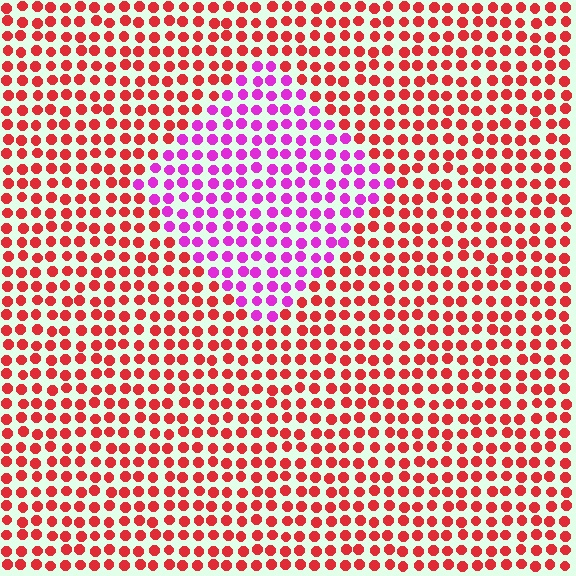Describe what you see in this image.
The image is filled with small red elements in a uniform arrangement. A diamond-shaped region is visible where the elements are tinted to a slightly different hue, forming a subtle color boundary.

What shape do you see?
I see a diamond.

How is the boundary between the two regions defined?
The boundary is defined purely by a slight shift in hue (about 54 degrees). Spacing, size, and orientation are identical on both sides.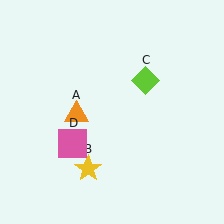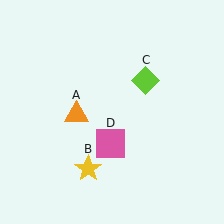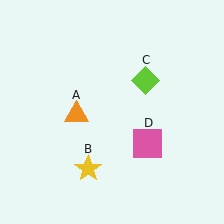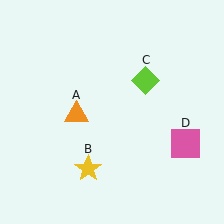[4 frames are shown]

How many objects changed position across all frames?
1 object changed position: pink square (object D).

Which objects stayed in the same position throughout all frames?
Orange triangle (object A) and yellow star (object B) and lime diamond (object C) remained stationary.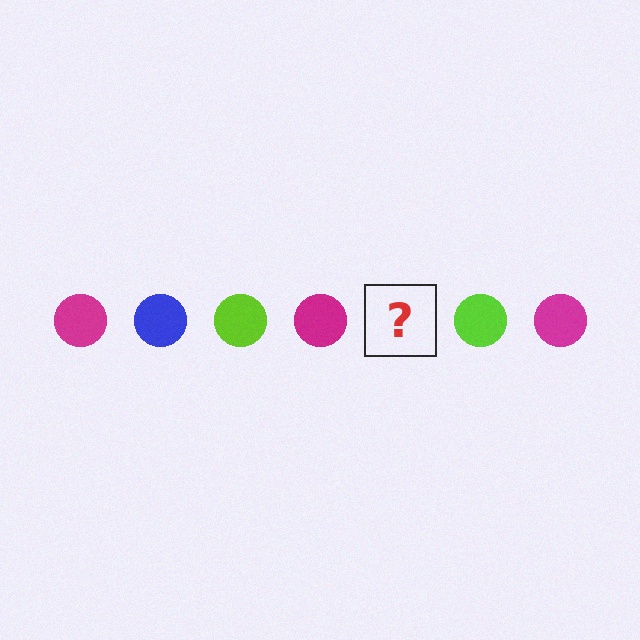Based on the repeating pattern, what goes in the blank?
The blank should be a blue circle.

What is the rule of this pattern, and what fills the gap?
The rule is that the pattern cycles through magenta, blue, lime circles. The gap should be filled with a blue circle.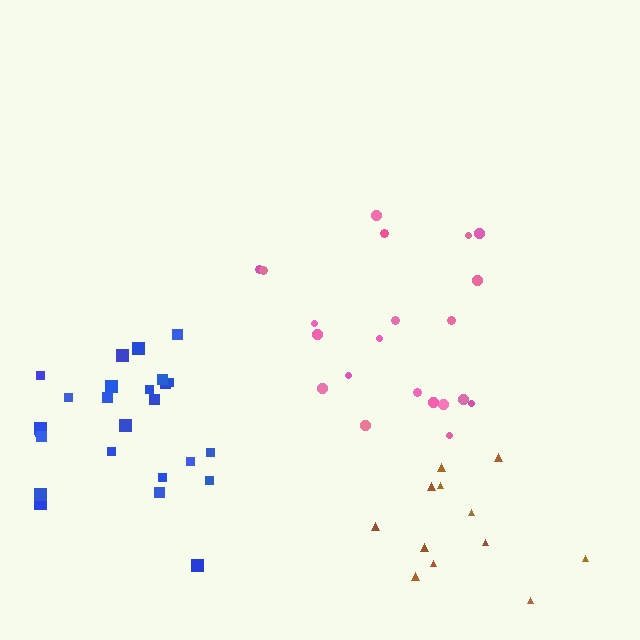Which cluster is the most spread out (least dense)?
Brown.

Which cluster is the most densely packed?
Blue.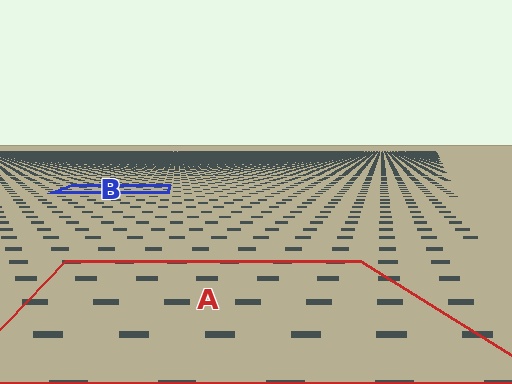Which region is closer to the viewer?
Region A is closer. The texture elements there are larger and more spread out.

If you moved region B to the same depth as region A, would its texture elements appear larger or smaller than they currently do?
They would appear larger. At a closer depth, the same texture elements are projected at a bigger on-screen size.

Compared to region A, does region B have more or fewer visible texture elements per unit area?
Region B has more texture elements per unit area — they are packed more densely because it is farther away.